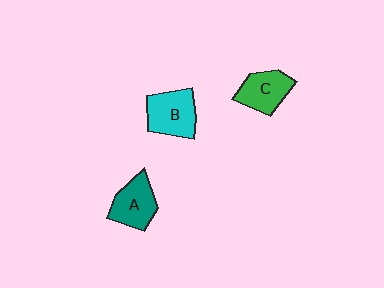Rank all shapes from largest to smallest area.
From largest to smallest: B (cyan), A (teal), C (green).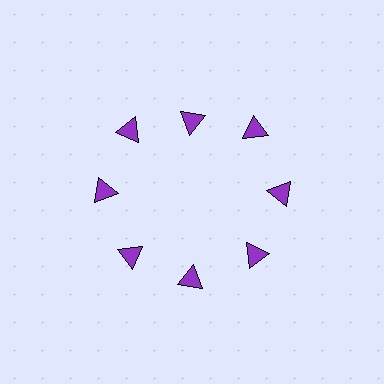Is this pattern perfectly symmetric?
No. The 8 purple triangles are arranged in a ring, but one element near the 12 o'clock position is pulled inward toward the center, breaking the 8-fold rotational symmetry.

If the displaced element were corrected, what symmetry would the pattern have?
It would have 8-fold rotational symmetry — the pattern would map onto itself every 45 degrees.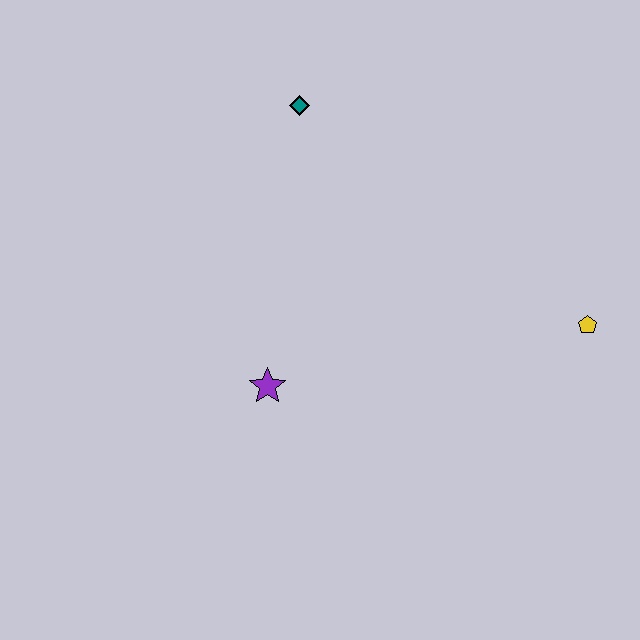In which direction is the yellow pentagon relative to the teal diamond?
The yellow pentagon is to the right of the teal diamond.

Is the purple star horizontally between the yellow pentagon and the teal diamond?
No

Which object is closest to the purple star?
The teal diamond is closest to the purple star.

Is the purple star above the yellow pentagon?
No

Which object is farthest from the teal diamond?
The yellow pentagon is farthest from the teal diamond.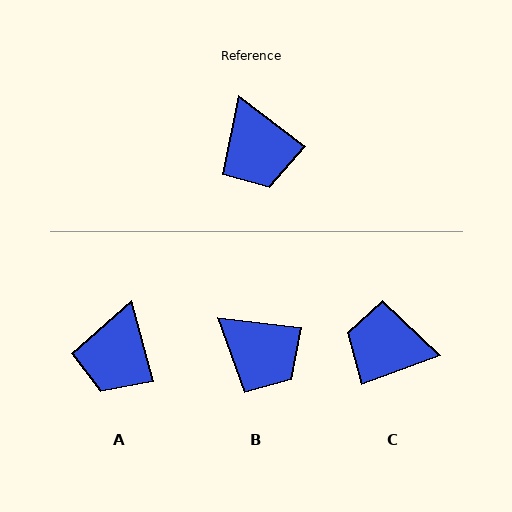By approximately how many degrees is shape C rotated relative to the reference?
Approximately 123 degrees clockwise.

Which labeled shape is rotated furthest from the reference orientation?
C, about 123 degrees away.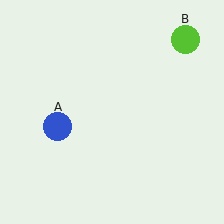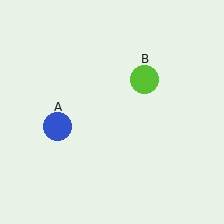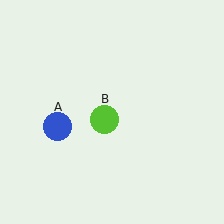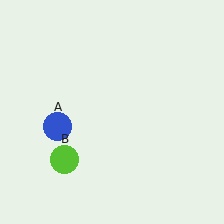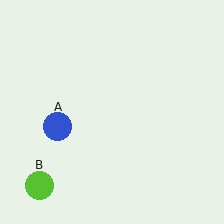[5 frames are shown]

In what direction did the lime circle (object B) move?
The lime circle (object B) moved down and to the left.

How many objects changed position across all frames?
1 object changed position: lime circle (object B).